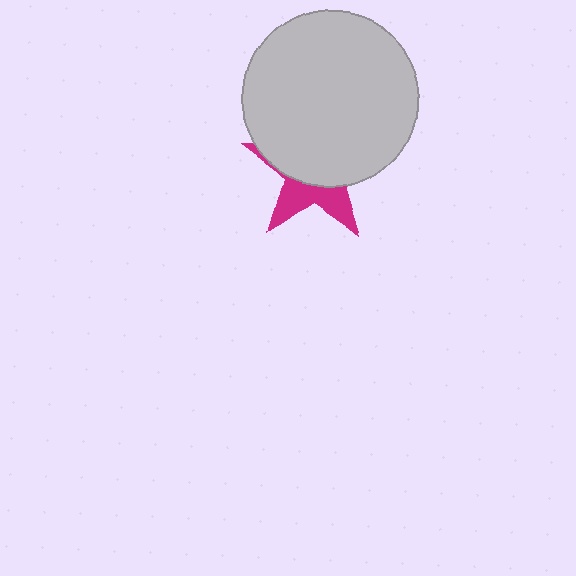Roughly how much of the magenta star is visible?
A small part of it is visible (roughly 36%).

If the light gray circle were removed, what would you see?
You would see the complete magenta star.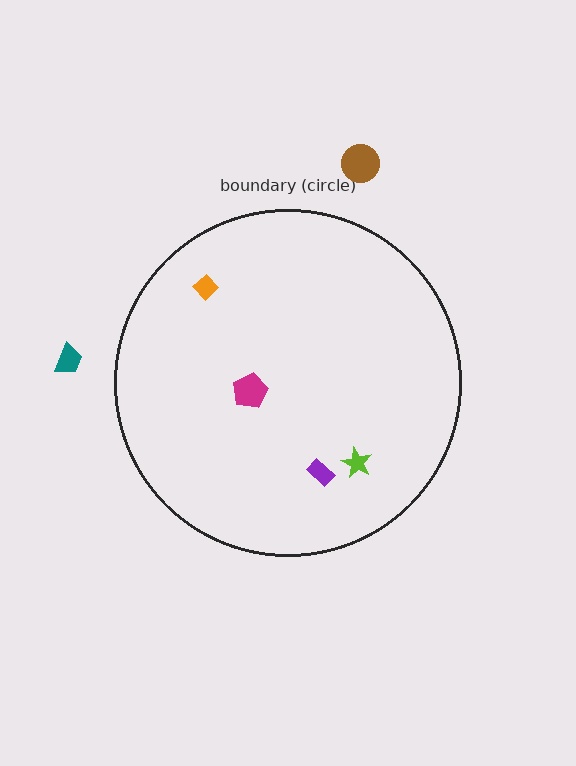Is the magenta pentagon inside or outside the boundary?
Inside.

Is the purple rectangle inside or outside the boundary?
Inside.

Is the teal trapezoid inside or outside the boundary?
Outside.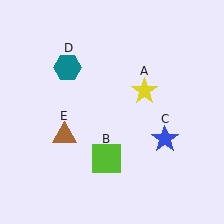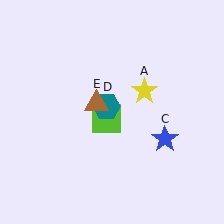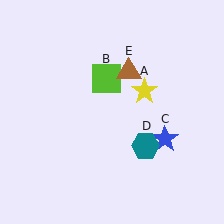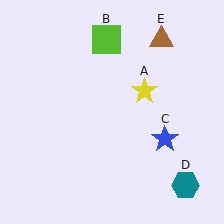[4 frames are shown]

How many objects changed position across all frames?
3 objects changed position: lime square (object B), teal hexagon (object D), brown triangle (object E).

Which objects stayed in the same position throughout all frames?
Yellow star (object A) and blue star (object C) remained stationary.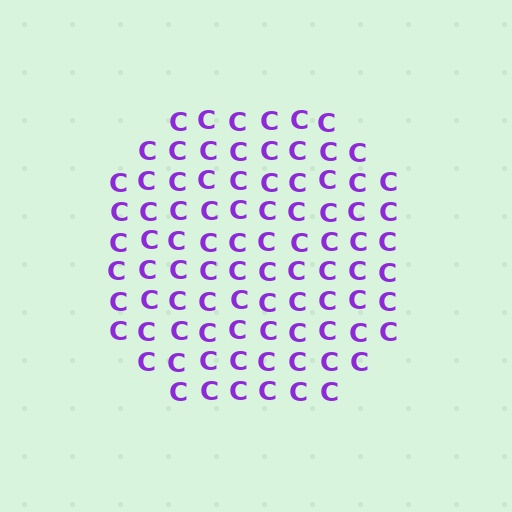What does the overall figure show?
The overall figure shows a circle.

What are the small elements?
The small elements are letter C's.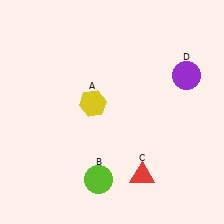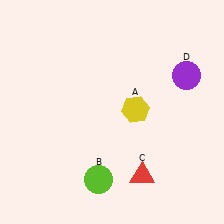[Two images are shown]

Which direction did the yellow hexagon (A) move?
The yellow hexagon (A) moved right.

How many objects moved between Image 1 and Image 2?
1 object moved between the two images.